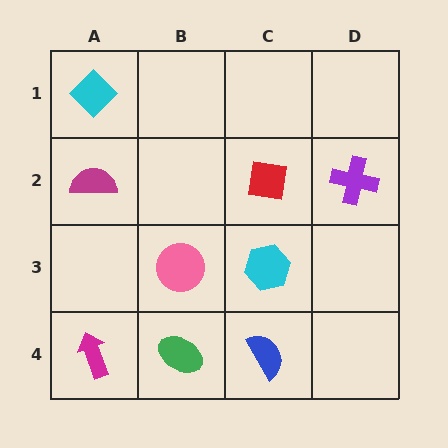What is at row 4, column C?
A blue semicircle.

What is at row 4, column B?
A green ellipse.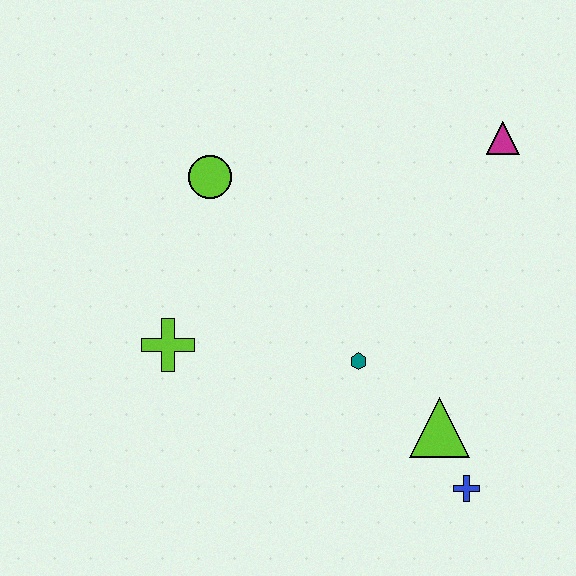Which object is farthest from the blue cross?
The lime circle is farthest from the blue cross.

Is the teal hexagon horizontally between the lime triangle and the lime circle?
Yes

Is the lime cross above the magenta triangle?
No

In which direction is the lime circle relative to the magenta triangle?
The lime circle is to the left of the magenta triangle.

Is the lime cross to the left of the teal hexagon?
Yes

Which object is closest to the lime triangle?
The blue cross is closest to the lime triangle.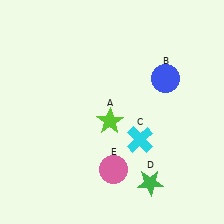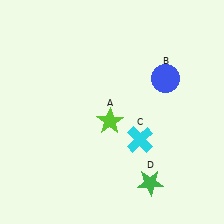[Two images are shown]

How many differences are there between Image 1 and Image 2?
There is 1 difference between the two images.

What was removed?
The pink circle (E) was removed in Image 2.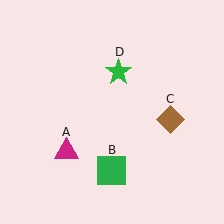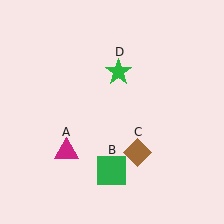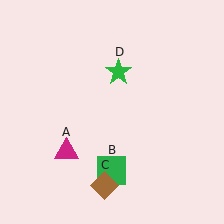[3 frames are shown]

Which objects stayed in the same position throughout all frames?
Magenta triangle (object A) and green square (object B) and green star (object D) remained stationary.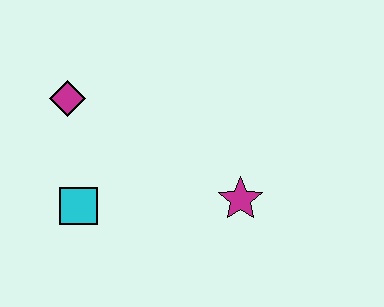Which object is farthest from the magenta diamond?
The magenta star is farthest from the magenta diamond.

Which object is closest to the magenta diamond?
The cyan square is closest to the magenta diamond.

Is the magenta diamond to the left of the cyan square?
Yes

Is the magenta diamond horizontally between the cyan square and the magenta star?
No